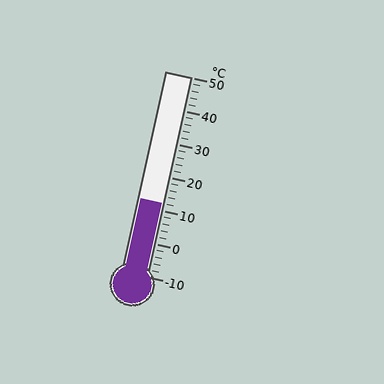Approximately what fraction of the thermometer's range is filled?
The thermometer is filled to approximately 35% of its range.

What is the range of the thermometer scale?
The thermometer scale ranges from -10°C to 50°C.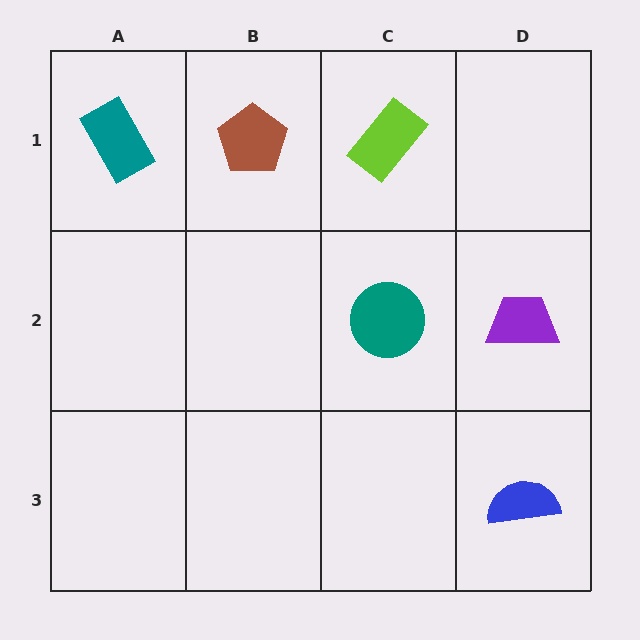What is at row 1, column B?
A brown pentagon.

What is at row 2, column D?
A purple trapezoid.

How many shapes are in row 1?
3 shapes.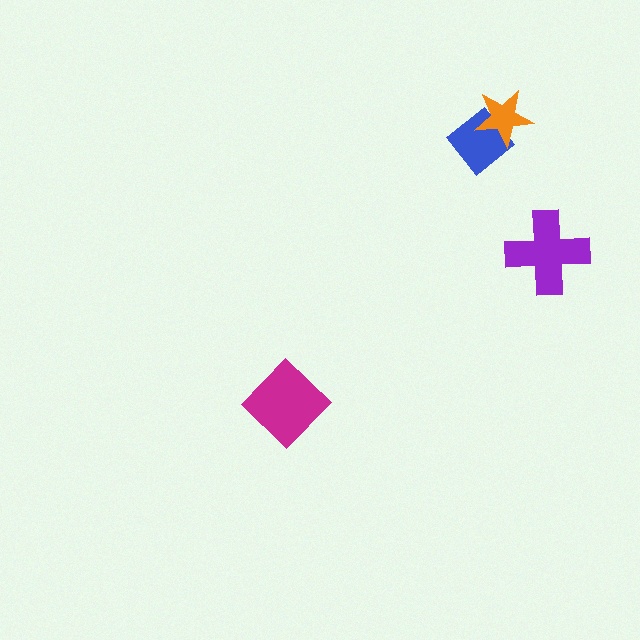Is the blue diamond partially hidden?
Yes, it is partially covered by another shape.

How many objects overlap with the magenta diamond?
0 objects overlap with the magenta diamond.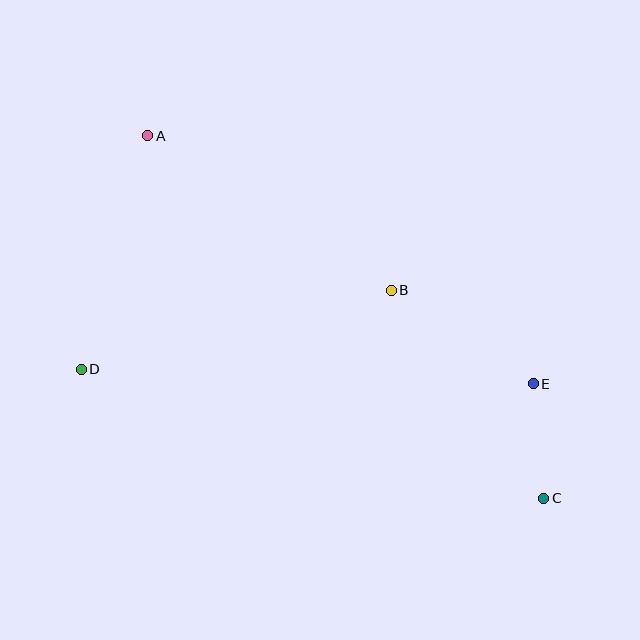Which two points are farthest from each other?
Points A and C are farthest from each other.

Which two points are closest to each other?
Points C and E are closest to each other.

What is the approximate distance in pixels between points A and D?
The distance between A and D is approximately 243 pixels.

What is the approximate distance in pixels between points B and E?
The distance between B and E is approximately 170 pixels.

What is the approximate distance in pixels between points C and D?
The distance between C and D is approximately 480 pixels.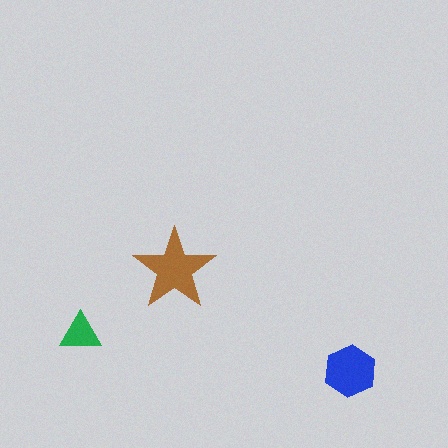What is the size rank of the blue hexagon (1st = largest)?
2nd.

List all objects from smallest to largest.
The green triangle, the blue hexagon, the brown star.